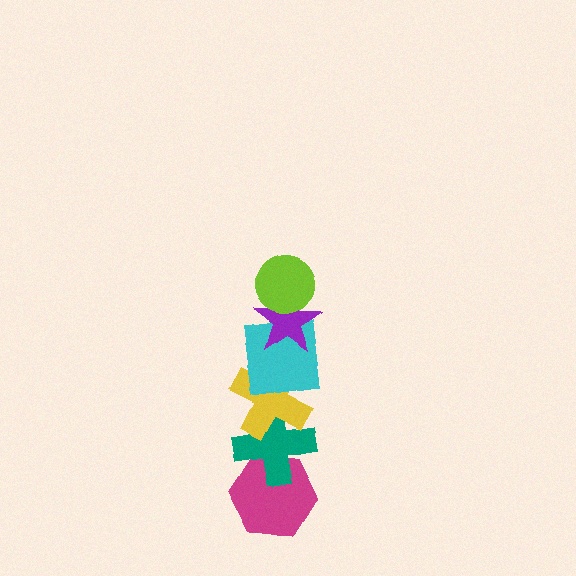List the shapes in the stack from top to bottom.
From top to bottom: the lime circle, the purple star, the cyan square, the yellow cross, the teal cross, the magenta hexagon.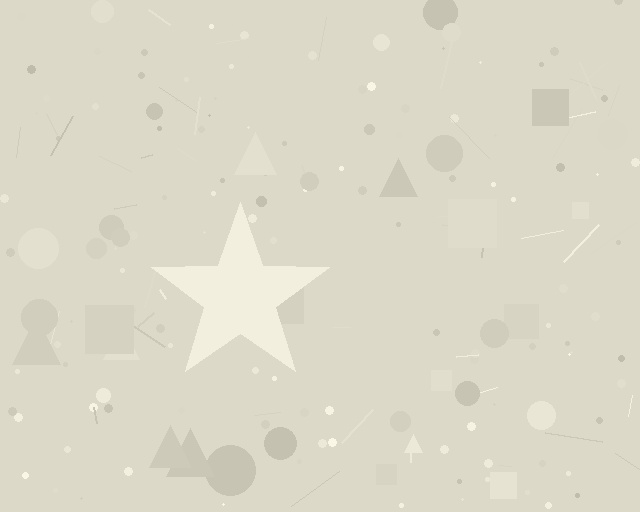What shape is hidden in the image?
A star is hidden in the image.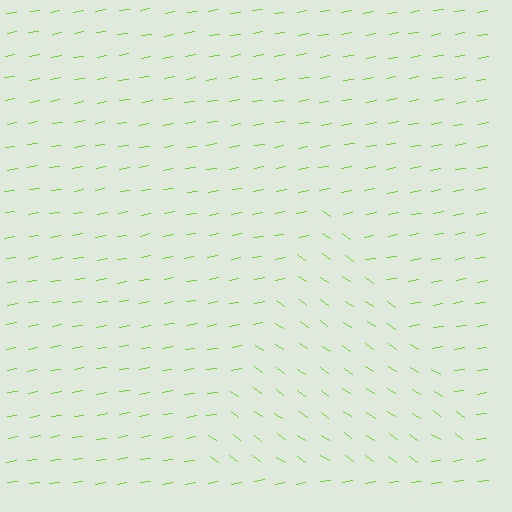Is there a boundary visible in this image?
Yes, there is a texture boundary formed by a change in line orientation.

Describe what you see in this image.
The image is filled with small lime line segments. A triangle region in the image has lines oriented differently from the surrounding lines, creating a visible texture boundary.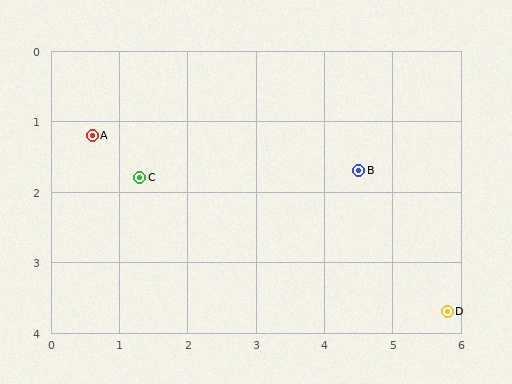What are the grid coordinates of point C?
Point C is at approximately (1.3, 1.8).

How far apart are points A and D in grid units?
Points A and D are about 5.8 grid units apart.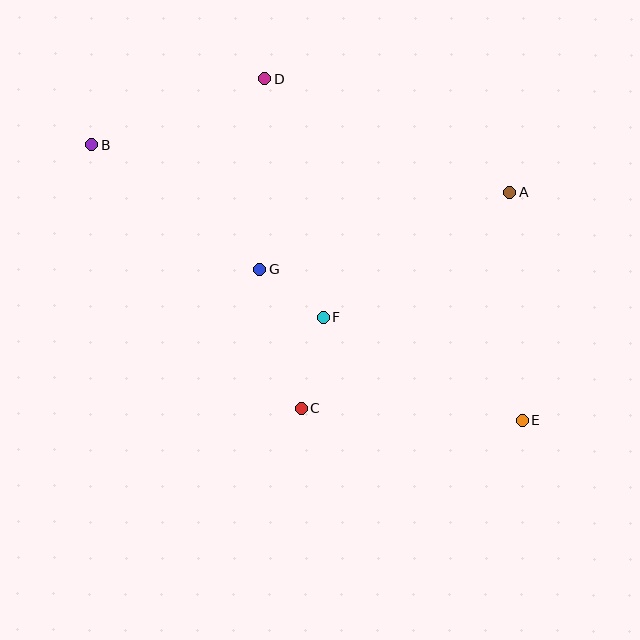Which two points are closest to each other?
Points F and G are closest to each other.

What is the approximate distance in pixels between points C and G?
The distance between C and G is approximately 145 pixels.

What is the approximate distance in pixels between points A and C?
The distance between A and C is approximately 300 pixels.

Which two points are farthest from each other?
Points B and E are farthest from each other.